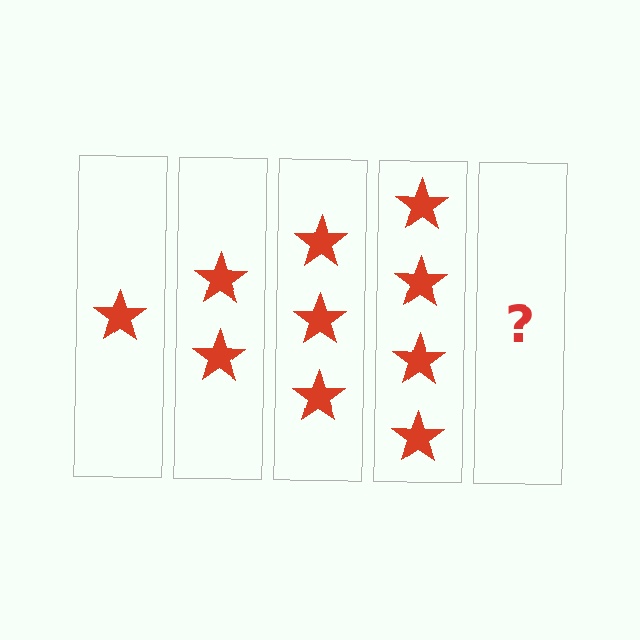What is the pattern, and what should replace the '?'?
The pattern is that each step adds one more star. The '?' should be 5 stars.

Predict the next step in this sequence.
The next step is 5 stars.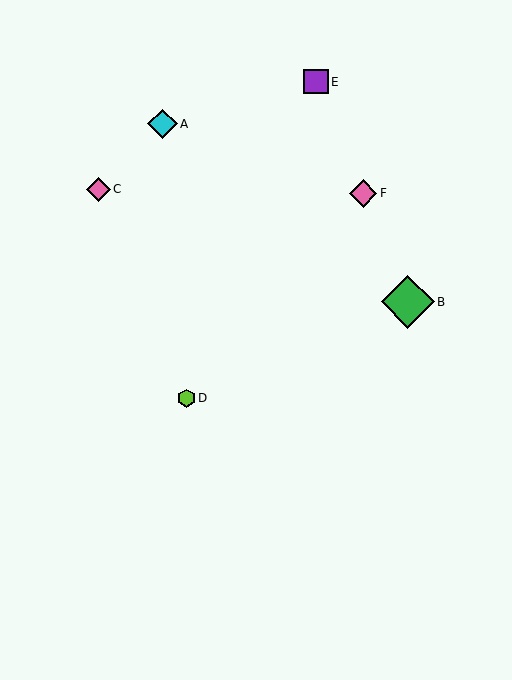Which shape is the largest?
The green diamond (labeled B) is the largest.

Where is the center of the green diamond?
The center of the green diamond is at (408, 302).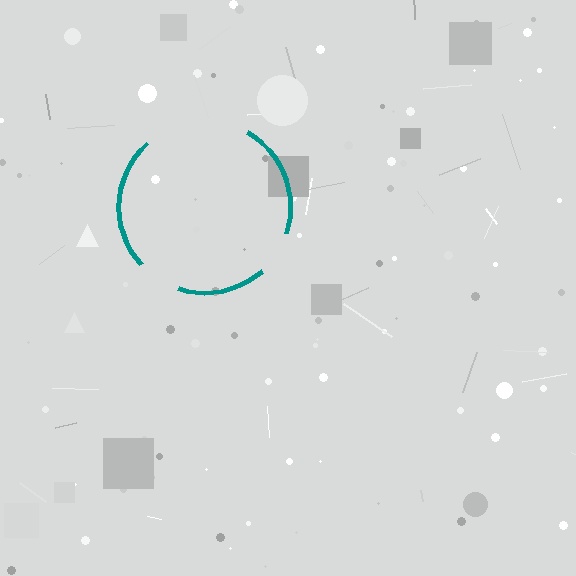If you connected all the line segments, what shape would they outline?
They would outline a circle.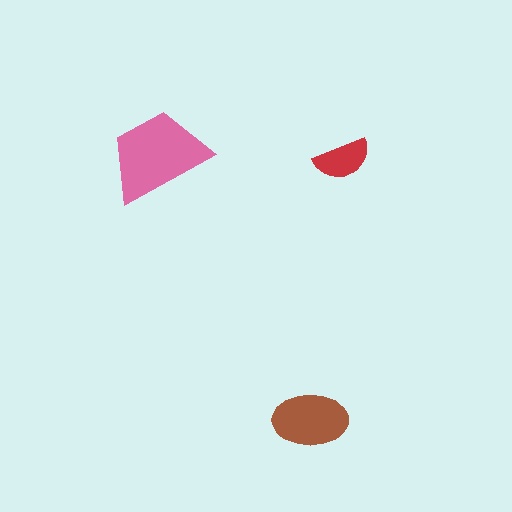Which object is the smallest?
The red semicircle.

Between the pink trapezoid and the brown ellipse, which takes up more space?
The pink trapezoid.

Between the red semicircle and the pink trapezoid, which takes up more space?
The pink trapezoid.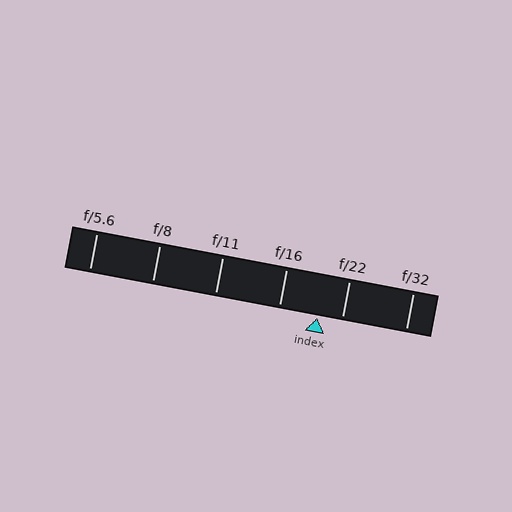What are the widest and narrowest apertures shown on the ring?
The widest aperture shown is f/5.6 and the narrowest is f/32.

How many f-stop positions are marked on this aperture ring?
There are 6 f-stop positions marked.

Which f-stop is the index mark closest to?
The index mark is closest to f/22.